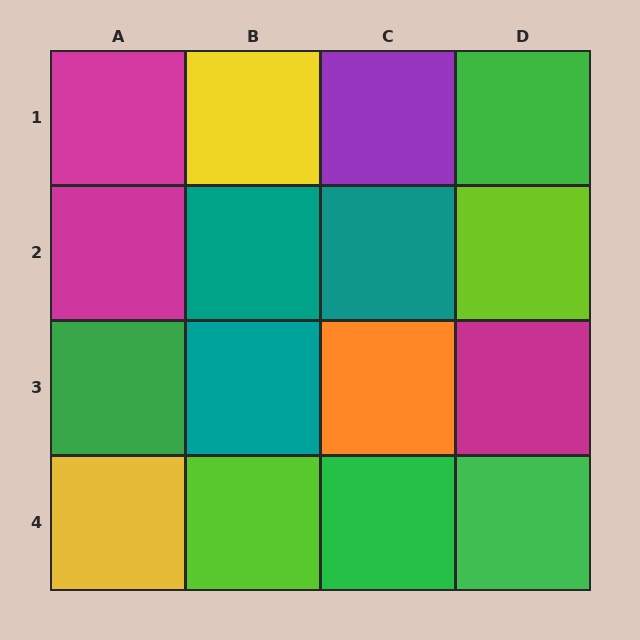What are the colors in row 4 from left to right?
Yellow, lime, green, green.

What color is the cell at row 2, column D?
Lime.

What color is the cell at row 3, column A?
Green.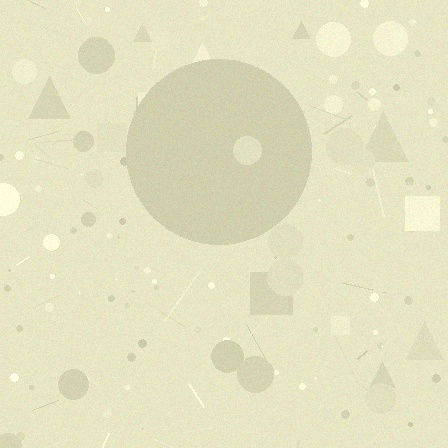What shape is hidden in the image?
A circle is hidden in the image.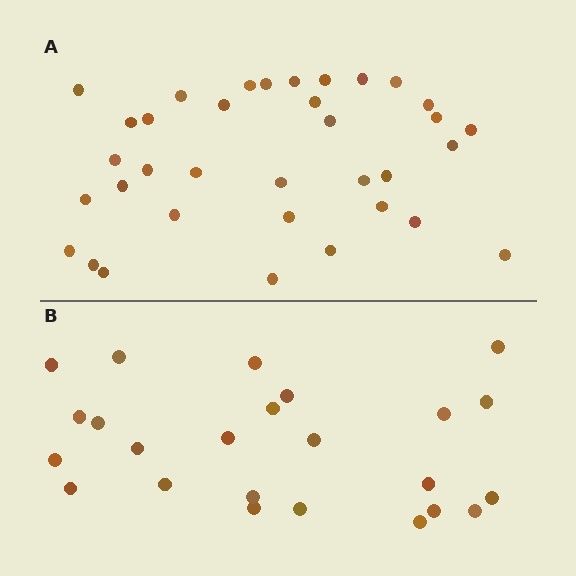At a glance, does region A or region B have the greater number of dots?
Region A (the top region) has more dots.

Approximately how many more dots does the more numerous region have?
Region A has roughly 12 or so more dots than region B.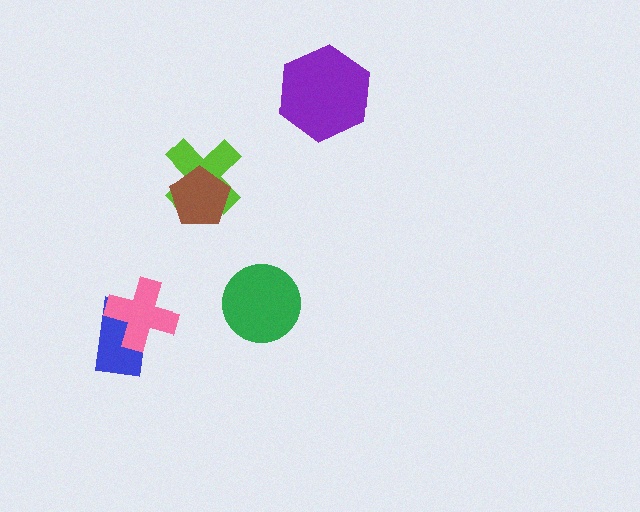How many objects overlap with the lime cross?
1 object overlaps with the lime cross.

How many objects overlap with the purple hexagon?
0 objects overlap with the purple hexagon.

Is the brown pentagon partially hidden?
No, no other shape covers it.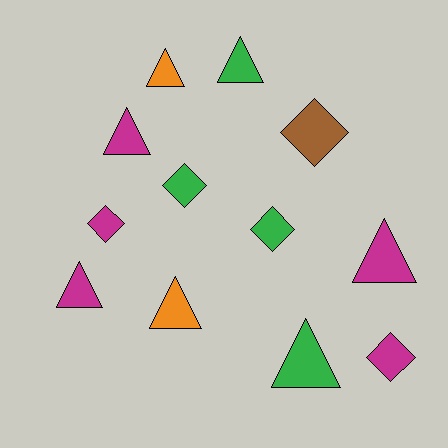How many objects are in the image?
There are 12 objects.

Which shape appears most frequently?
Triangle, with 7 objects.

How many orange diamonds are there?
There are no orange diamonds.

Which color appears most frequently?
Magenta, with 5 objects.